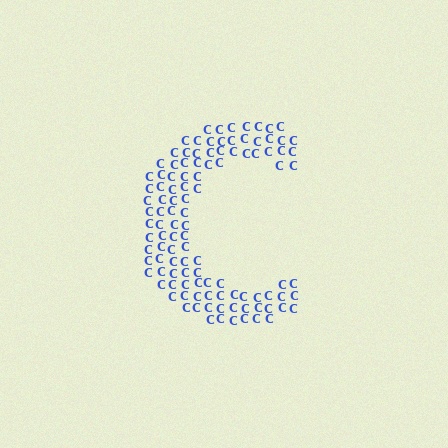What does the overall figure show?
The overall figure shows the letter C.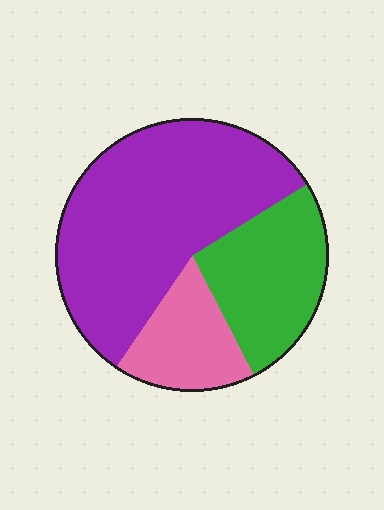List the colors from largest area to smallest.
From largest to smallest: purple, green, pink.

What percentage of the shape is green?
Green takes up about one quarter (1/4) of the shape.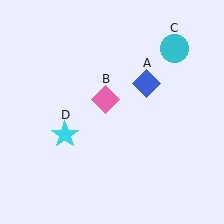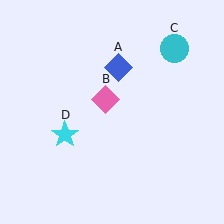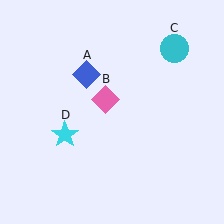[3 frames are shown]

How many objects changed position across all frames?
1 object changed position: blue diamond (object A).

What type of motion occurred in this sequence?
The blue diamond (object A) rotated counterclockwise around the center of the scene.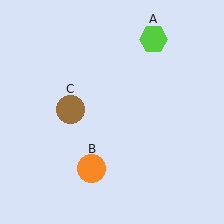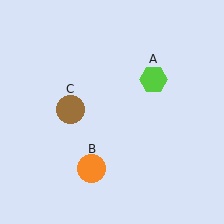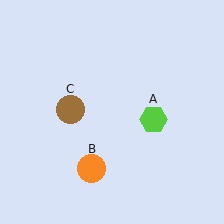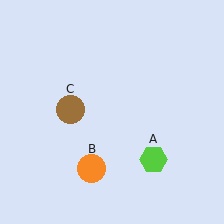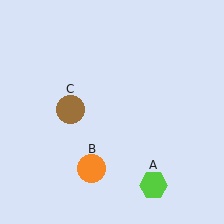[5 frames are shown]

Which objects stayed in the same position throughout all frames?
Orange circle (object B) and brown circle (object C) remained stationary.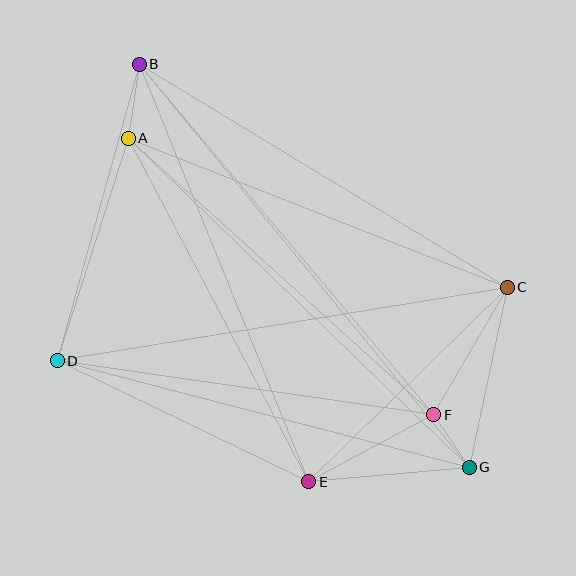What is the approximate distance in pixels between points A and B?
The distance between A and B is approximately 75 pixels.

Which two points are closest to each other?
Points F and G are closest to each other.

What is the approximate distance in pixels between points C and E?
The distance between C and E is approximately 278 pixels.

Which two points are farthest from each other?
Points B and G are farthest from each other.